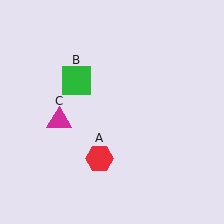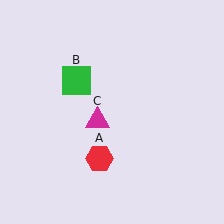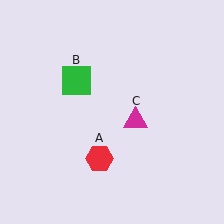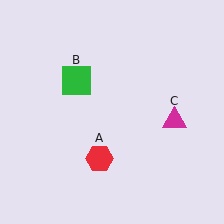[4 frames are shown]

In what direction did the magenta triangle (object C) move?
The magenta triangle (object C) moved right.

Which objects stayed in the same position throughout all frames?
Red hexagon (object A) and green square (object B) remained stationary.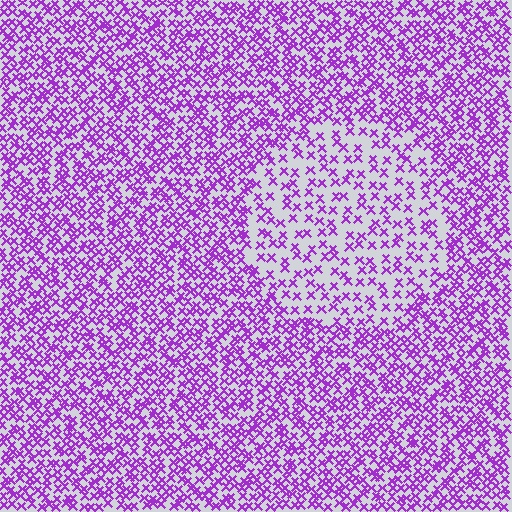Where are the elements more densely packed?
The elements are more densely packed outside the circle boundary.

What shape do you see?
I see a circle.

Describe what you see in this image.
The image contains small purple elements arranged at two different densities. A circle-shaped region is visible where the elements are less densely packed than the surrounding area.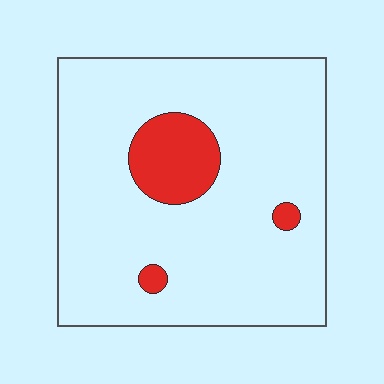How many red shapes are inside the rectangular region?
3.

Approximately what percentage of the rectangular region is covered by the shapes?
Approximately 10%.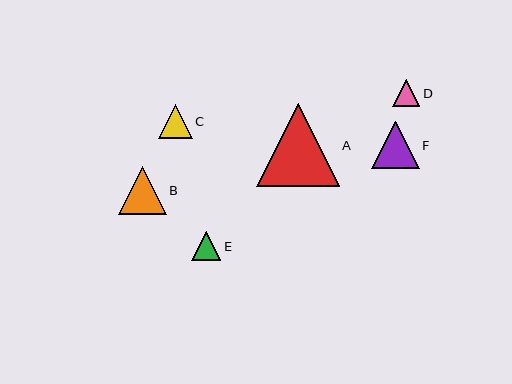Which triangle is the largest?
Triangle A is the largest with a size of approximately 82 pixels.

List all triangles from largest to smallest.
From largest to smallest: A, B, F, C, E, D.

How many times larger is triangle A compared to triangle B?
Triangle A is approximately 1.7 times the size of triangle B.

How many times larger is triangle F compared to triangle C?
Triangle F is approximately 1.4 times the size of triangle C.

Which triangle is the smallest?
Triangle D is the smallest with a size of approximately 27 pixels.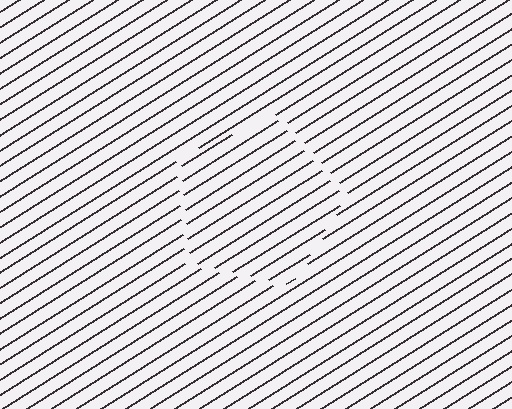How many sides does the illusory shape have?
5 sides — the line-ends trace a pentagon.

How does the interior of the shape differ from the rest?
The interior of the shape contains the same grating, shifted by half a period — the contour is defined by the phase discontinuity where line-ends from the inner and outer gratings abut.